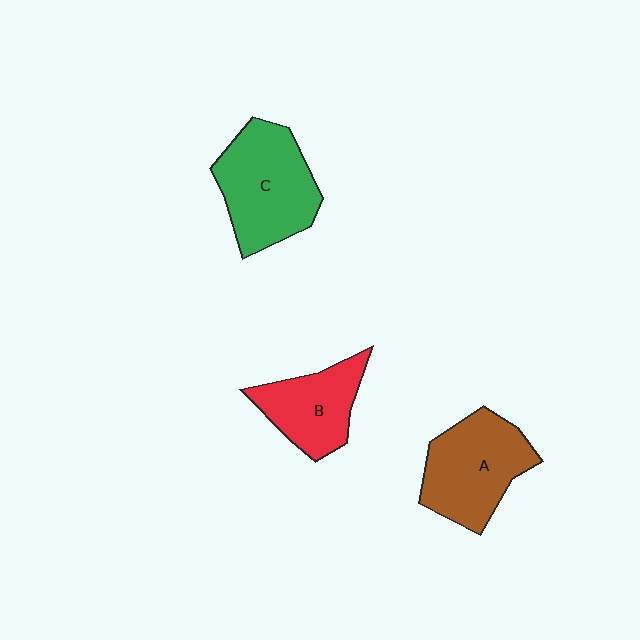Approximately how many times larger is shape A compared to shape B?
Approximately 1.3 times.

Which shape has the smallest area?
Shape B (red).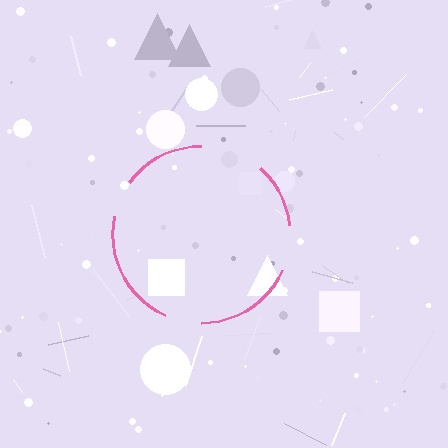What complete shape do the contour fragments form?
The contour fragments form a circle.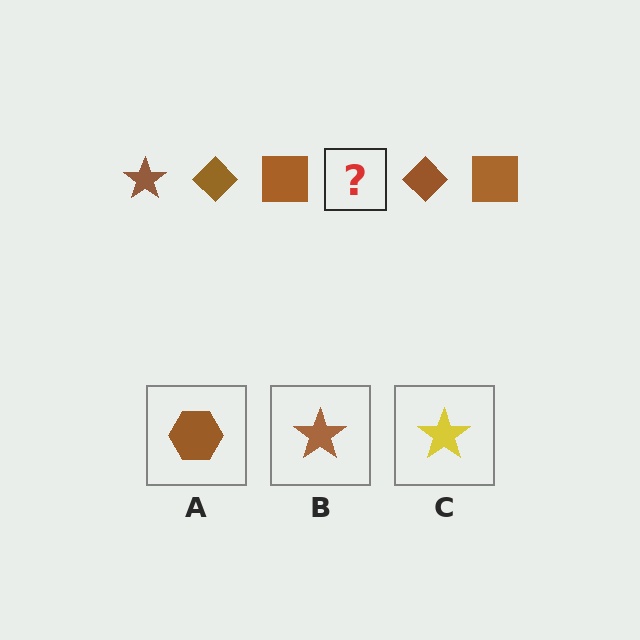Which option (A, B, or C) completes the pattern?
B.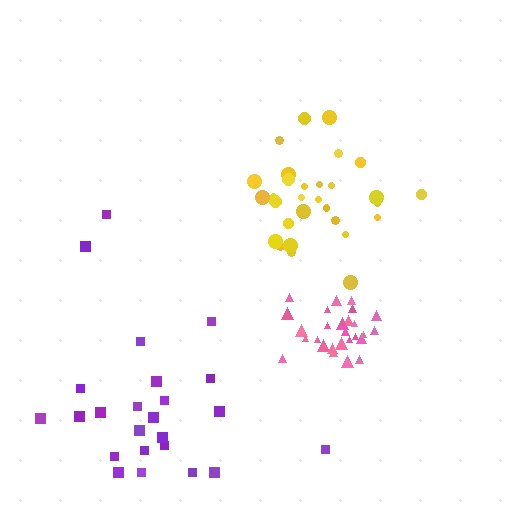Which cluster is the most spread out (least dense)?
Purple.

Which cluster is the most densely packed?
Pink.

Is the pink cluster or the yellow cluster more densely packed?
Pink.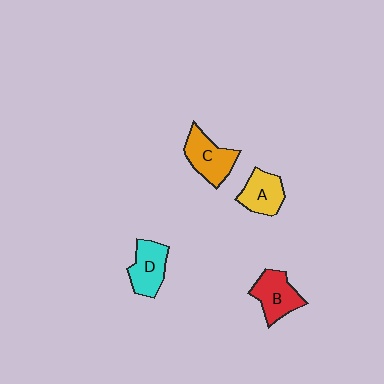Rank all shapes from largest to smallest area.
From largest to smallest: C (orange), B (red), D (cyan), A (yellow).